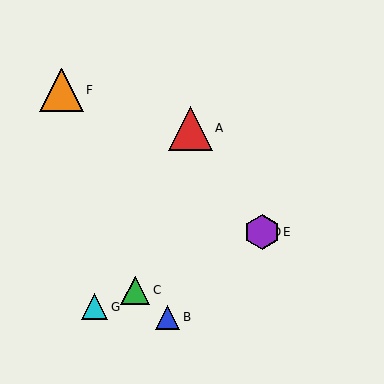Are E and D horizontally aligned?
Yes, both are at y≈232.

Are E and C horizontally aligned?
No, E is at y≈232 and C is at y≈290.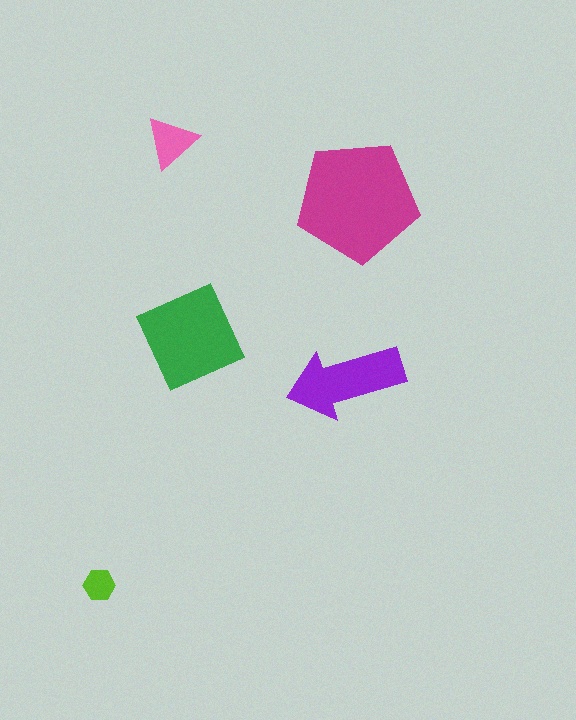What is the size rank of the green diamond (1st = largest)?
2nd.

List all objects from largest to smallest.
The magenta pentagon, the green diamond, the purple arrow, the pink triangle, the lime hexagon.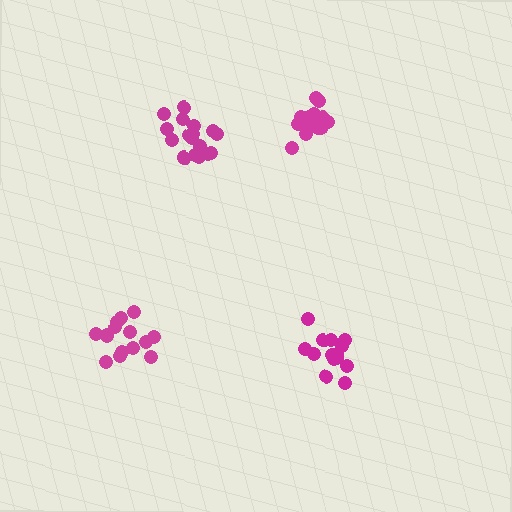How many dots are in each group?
Group 1: 14 dots, Group 2: 17 dots, Group 3: 17 dots, Group 4: 16 dots (64 total).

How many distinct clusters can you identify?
There are 4 distinct clusters.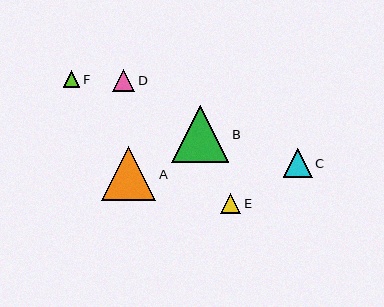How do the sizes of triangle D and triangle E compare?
Triangle D and triangle E are approximately the same size.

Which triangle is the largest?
Triangle B is the largest with a size of approximately 57 pixels.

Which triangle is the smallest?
Triangle F is the smallest with a size of approximately 16 pixels.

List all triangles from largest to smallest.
From largest to smallest: B, A, C, D, E, F.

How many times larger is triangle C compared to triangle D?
Triangle C is approximately 1.3 times the size of triangle D.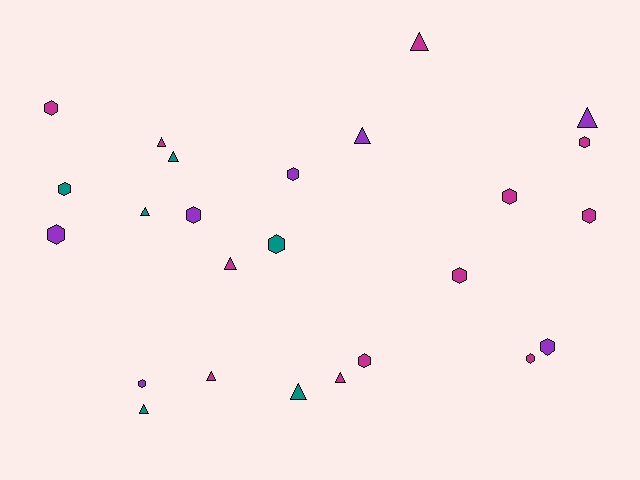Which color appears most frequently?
Magenta, with 12 objects.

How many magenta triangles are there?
There are 5 magenta triangles.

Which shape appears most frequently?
Hexagon, with 14 objects.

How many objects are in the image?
There are 25 objects.